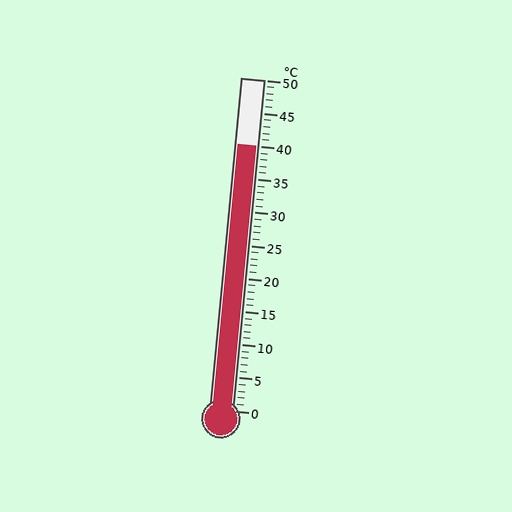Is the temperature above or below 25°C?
The temperature is above 25°C.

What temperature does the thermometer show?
The thermometer shows approximately 40°C.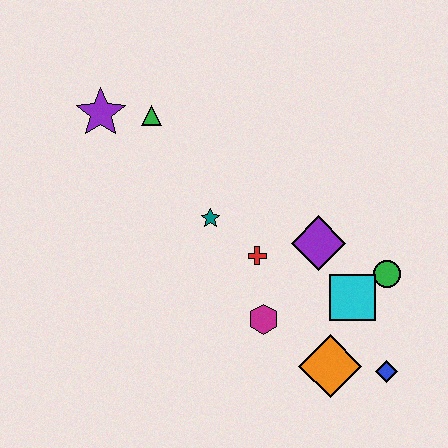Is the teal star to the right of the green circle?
No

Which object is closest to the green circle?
The cyan square is closest to the green circle.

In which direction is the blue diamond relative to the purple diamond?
The blue diamond is below the purple diamond.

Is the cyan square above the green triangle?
No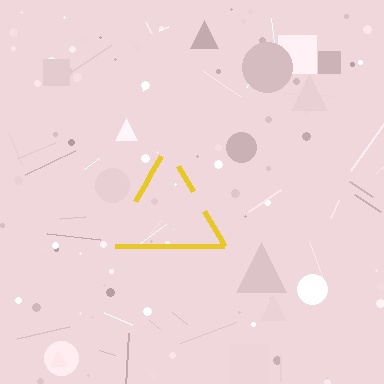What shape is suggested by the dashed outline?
The dashed outline suggests a triangle.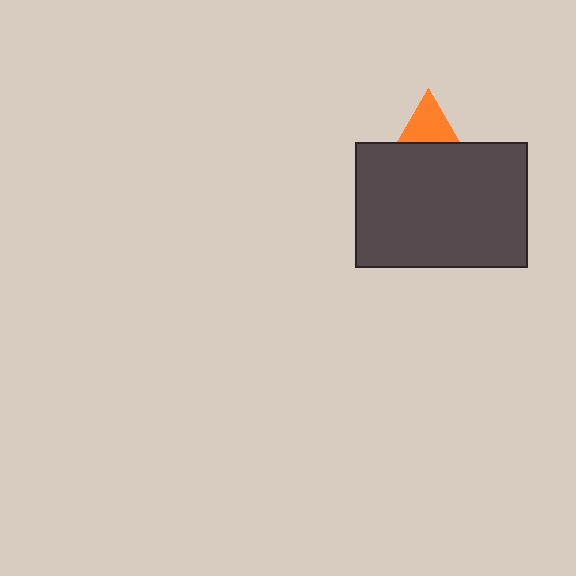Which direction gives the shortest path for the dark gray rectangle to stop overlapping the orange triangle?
Moving down gives the shortest separation.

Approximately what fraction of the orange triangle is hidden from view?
Roughly 70% of the orange triangle is hidden behind the dark gray rectangle.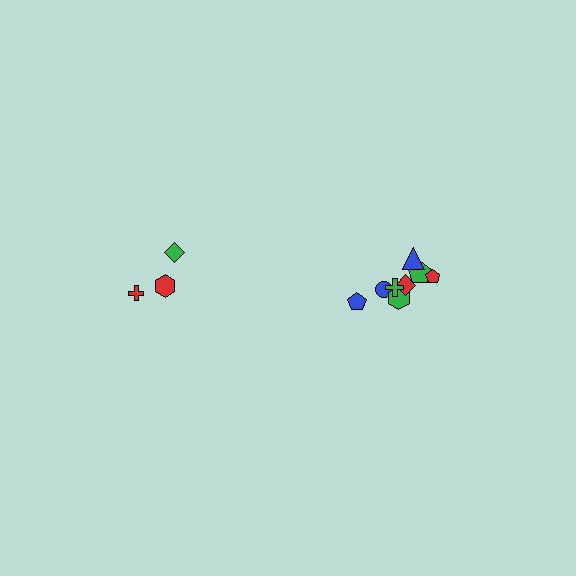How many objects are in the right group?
There are 8 objects.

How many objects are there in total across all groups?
There are 11 objects.